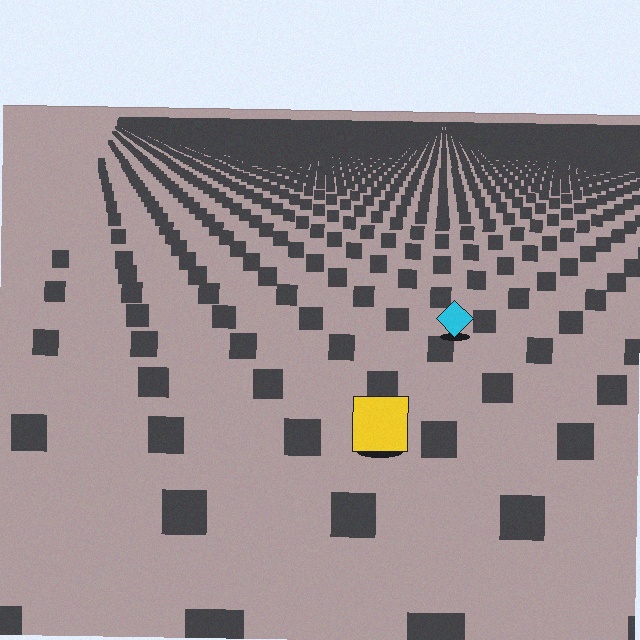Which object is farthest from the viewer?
The cyan diamond is farthest from the viewer. It appears smaller and the ground texture around it is denser.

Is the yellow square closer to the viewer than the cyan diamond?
Yes. The yellow square is closer — you can tell from the texture gradient: the ground texture is coarser near it.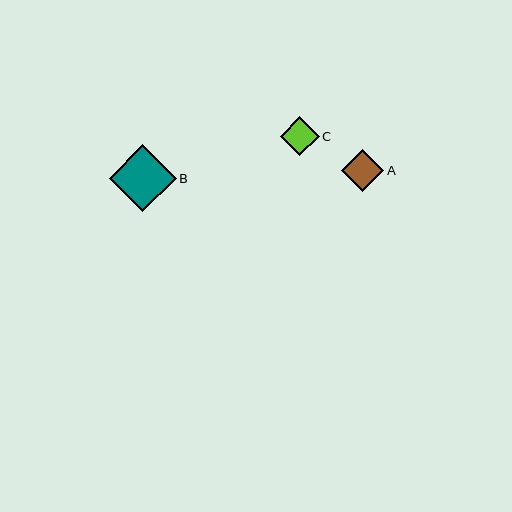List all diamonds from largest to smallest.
From largest to smallest: B, A, C.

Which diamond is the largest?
Diamond B is the largest with a size of approximately 67 pixels.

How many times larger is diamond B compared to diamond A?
Diamond B is approximately 1.6 times the size of diamond A.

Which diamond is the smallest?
Diamond C is the smallest with a size of approximately 39 pixels.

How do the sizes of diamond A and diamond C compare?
Diamond A and diamond C are approximately the same size.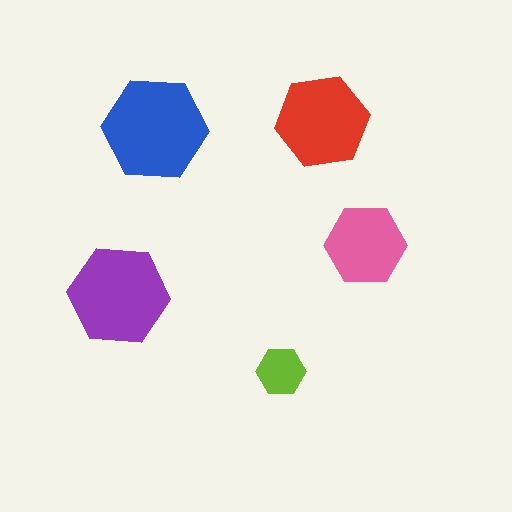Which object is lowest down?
The lime hexagon is bottommost.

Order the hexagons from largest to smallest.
the blue one, the purple one, the red one, the pink one, the lime one.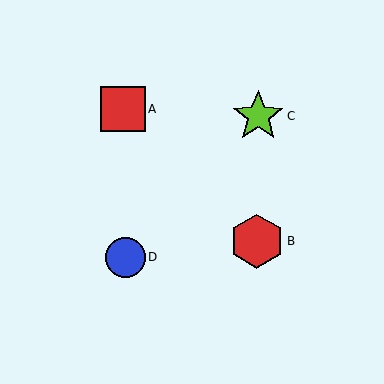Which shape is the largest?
The red hexagon (labeled B) is the largest.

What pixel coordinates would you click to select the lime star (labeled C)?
Click at (258, 116) to select the lime star C.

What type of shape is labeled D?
Shape D is a blue circle.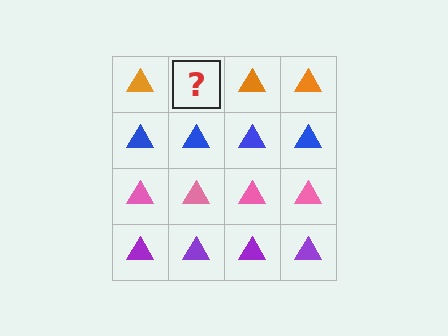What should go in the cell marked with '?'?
The missing cell should contain an orange triangle.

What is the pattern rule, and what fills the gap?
The rule is that each row has a consistent color. The gap should be filled with an orange triangle.